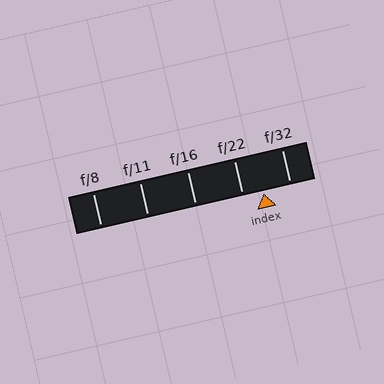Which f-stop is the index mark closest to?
The index mark is closest to f/22.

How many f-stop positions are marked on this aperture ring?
There are 5 f-stop positions marked.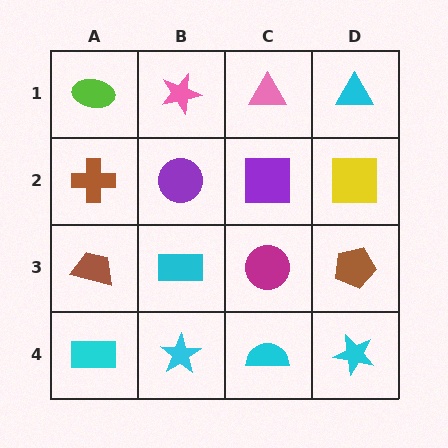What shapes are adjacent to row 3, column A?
A brown cross (row 2, column A), a cyan rectangle (row 4, column A), a cyan rectangle (row 3, column B).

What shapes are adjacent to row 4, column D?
A brown pentagon (row 3, column D), a cyan semicircle (row 4, column C).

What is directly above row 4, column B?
A cyan rectangle.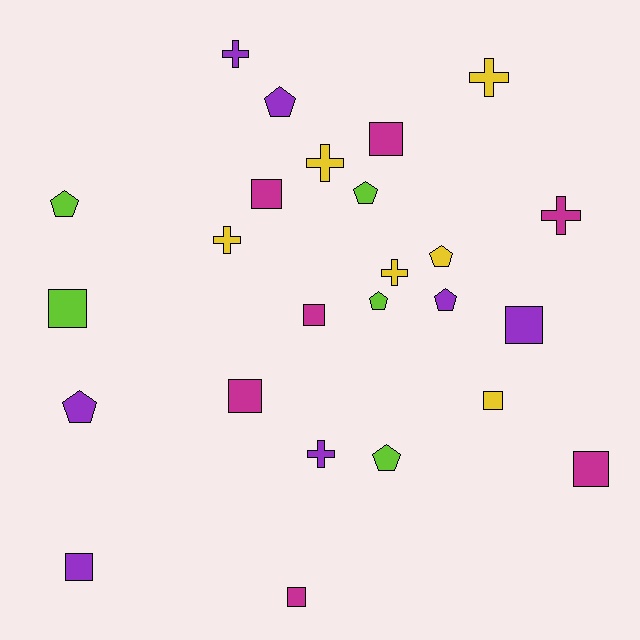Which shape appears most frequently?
Square, with 10 objects.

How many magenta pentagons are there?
There are no magenta pentagons.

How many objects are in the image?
There are 25 objects.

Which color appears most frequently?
Magenta, with 7 objects.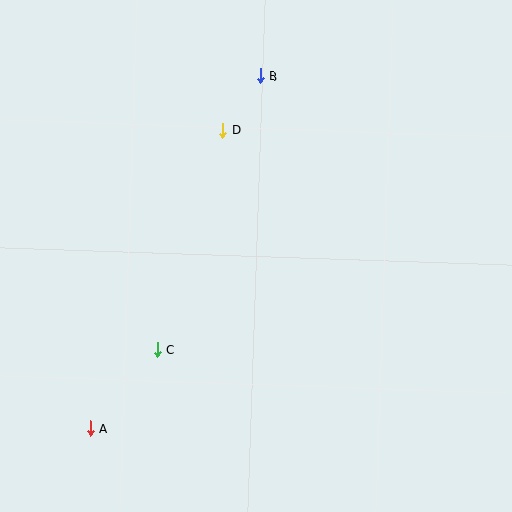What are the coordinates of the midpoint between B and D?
The midpoint between B and D is at (242, 103).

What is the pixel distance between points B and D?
The distance between B and D is 66 pixels.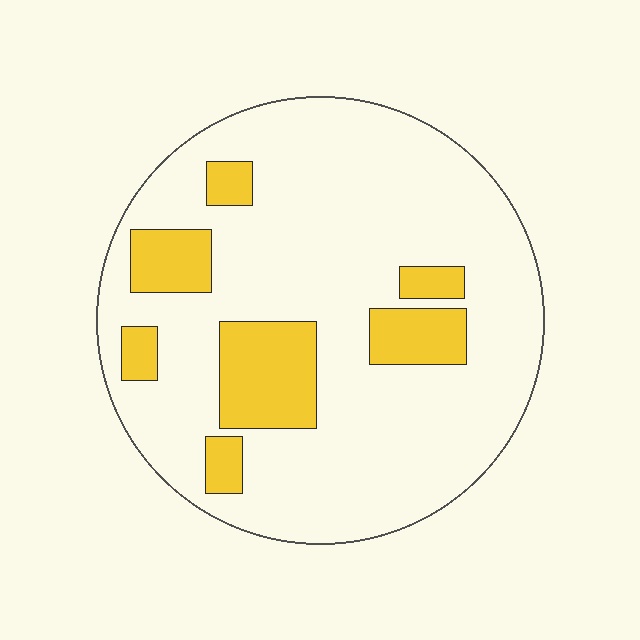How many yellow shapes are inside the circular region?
7.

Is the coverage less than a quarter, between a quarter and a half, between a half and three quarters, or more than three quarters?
Less than a quarter.